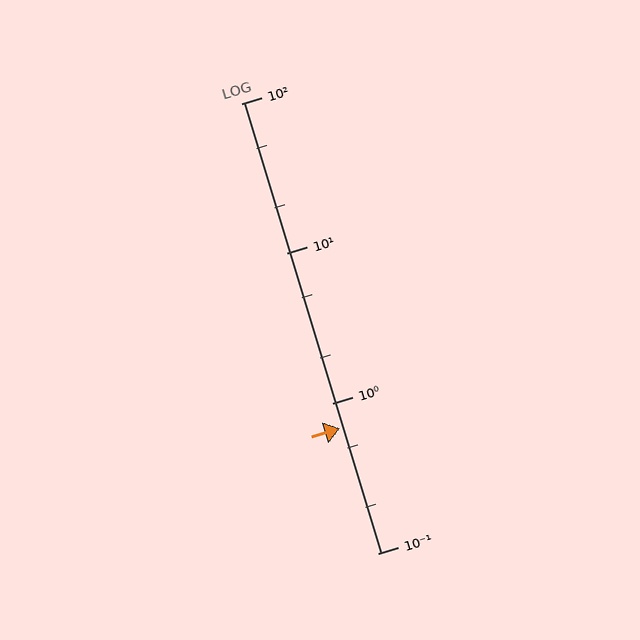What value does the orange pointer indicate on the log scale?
The pointer indicates approximately 0.68.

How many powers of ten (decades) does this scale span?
The scale spans 3 decades, from 0.1 to 100.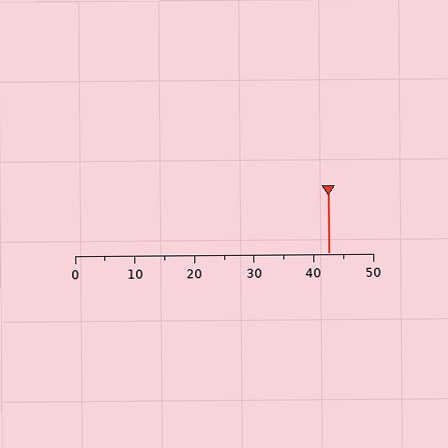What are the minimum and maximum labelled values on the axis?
The axis runs from 0 to 50.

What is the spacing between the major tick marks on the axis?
The major ticks are spaced 10 apart.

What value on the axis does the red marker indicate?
The marker indicates approximately 42.5.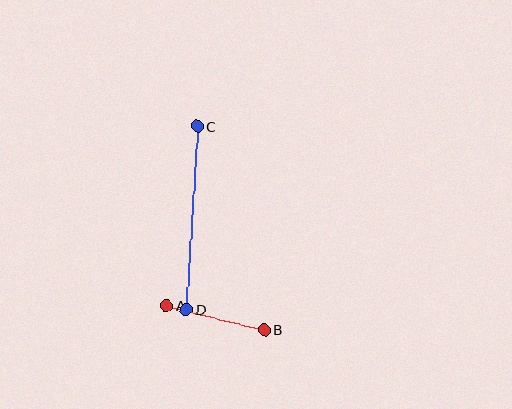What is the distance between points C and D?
The distance is approximately 183 pixels.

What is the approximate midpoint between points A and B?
The midpoint is at approximately (215, 318) pixels.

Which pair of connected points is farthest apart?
Points C and D are farthest apart.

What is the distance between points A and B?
The distance is approximately 100 pixels.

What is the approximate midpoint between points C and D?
The midpoint is at approximately (192, 218) pixels.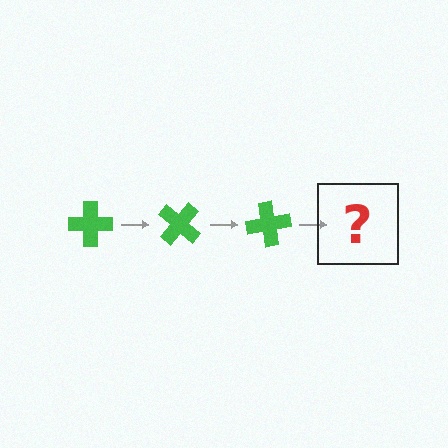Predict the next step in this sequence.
The next step is a green cross rotated 120 degrees.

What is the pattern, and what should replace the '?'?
The pattern is that the cross rotates 40 degrees each step. The '?' should be a green cross rotated 120 degrees.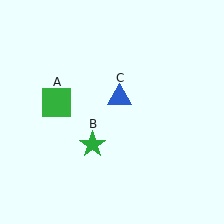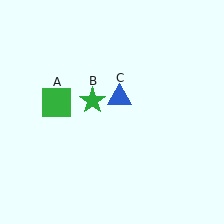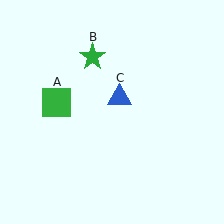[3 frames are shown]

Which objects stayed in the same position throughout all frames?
Green square (object A) and blue triangle (object C) remained stationary.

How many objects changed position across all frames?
1 object changed position: green star (object B).